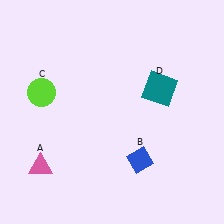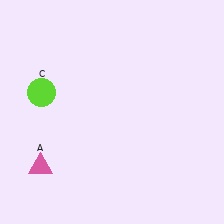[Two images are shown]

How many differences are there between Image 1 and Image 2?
There are 2 differences between the two images.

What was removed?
The teal square (D), the blue diamond (B) were removed in Image 2.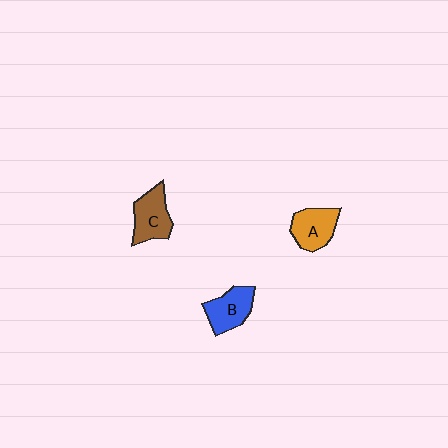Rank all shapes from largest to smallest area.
From largest to smallest: C (brown), B (blue), A (orange).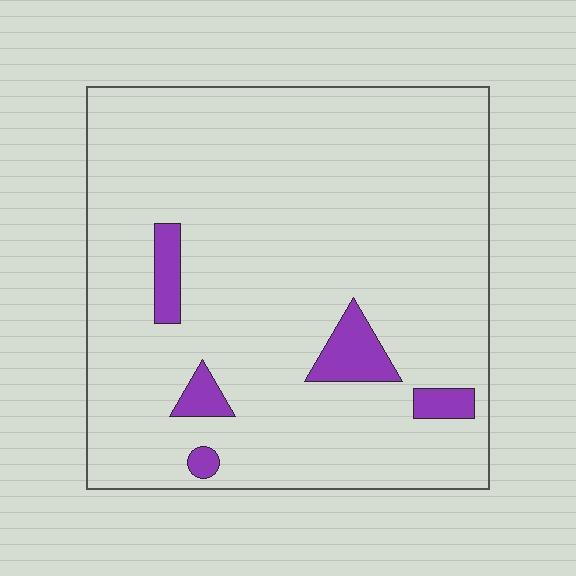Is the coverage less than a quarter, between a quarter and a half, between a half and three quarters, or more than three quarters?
Less than a quarter.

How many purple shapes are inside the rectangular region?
5.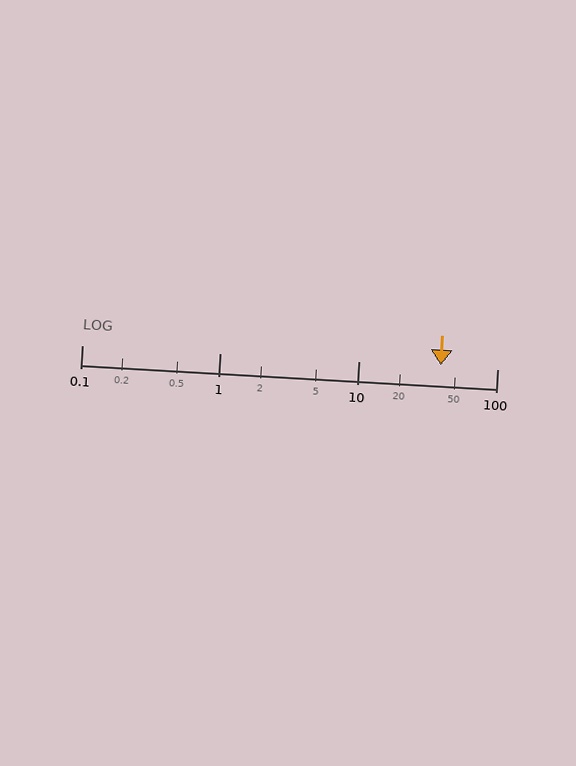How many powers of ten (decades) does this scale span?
The scale spans 3 decades, from 0.1 to 100.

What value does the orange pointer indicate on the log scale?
The pointer indicates approximately 39.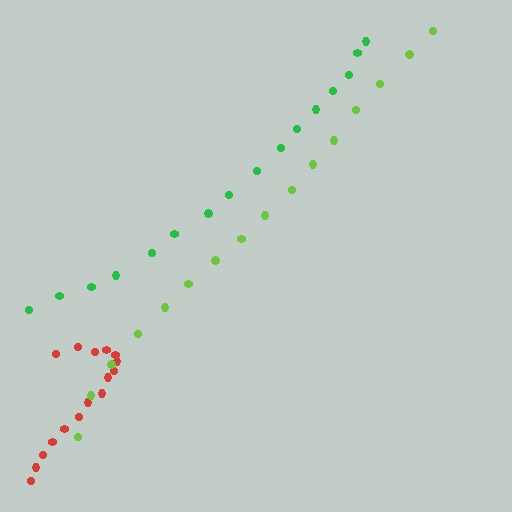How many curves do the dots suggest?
There are 3 distinct paths.